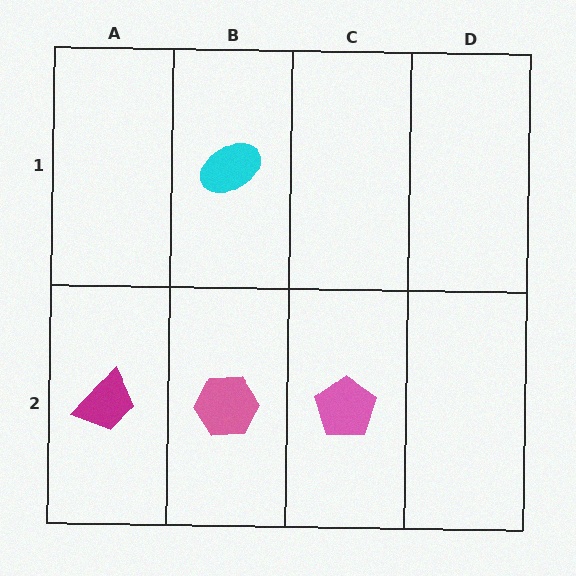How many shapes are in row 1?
1 shape.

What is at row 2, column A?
A magenta trapezoid.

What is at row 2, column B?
A pink hexagon.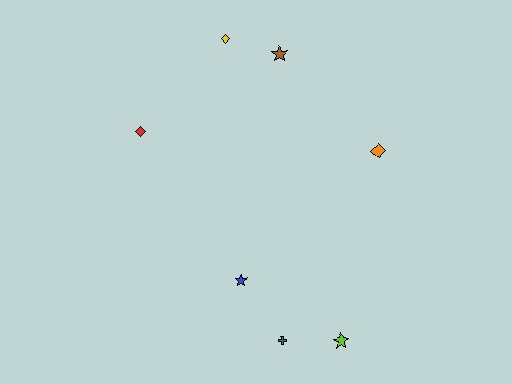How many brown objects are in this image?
There is 1 brown object.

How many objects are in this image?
There are 7 objects.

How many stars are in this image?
There are 3 stars.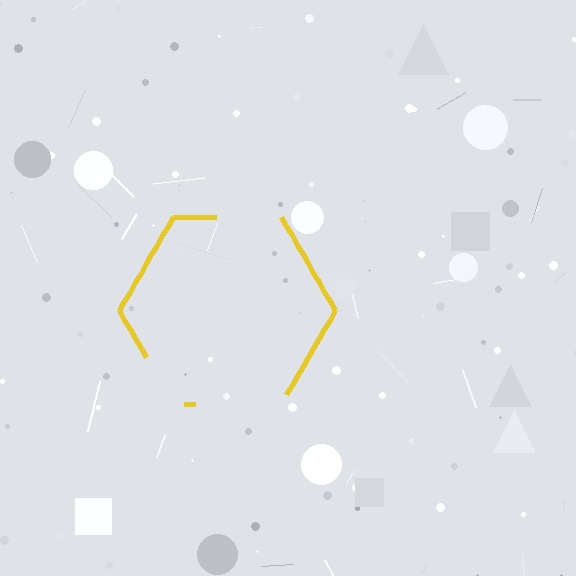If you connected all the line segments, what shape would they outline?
They would outline a hexagon.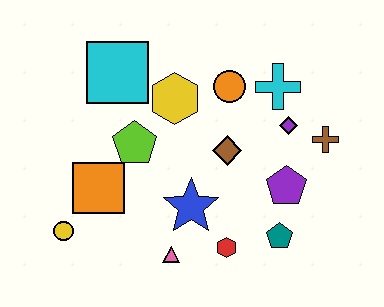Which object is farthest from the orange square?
The brown cross is farthest from the orange square.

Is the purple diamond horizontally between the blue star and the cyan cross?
No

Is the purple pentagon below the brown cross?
Yes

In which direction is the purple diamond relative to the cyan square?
The purple diamond is to the right of the cyan square.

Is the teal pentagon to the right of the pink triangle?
Yes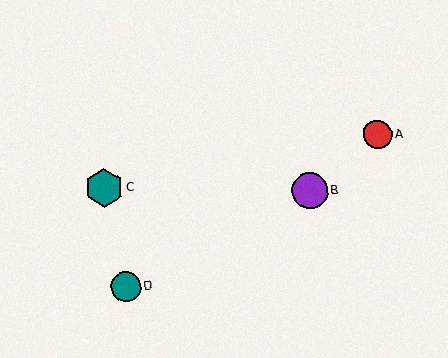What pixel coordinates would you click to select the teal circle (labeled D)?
Click at (126, 287) to select the teal circle D.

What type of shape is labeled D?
Shape D is a teal circle.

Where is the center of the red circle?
The center of the red circle is at (378, 135).